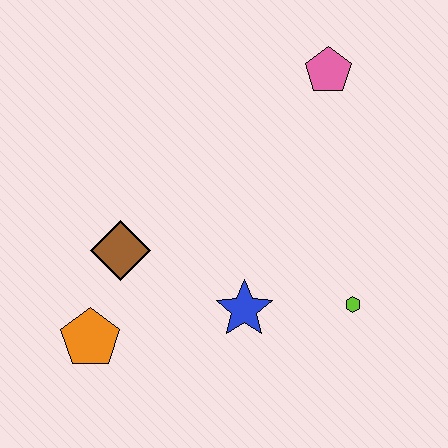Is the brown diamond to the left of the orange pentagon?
No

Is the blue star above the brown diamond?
No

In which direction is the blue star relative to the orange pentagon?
The blue star is to the right of the orange pentagon.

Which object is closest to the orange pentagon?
The brown diamond is closest to the orange pentagon.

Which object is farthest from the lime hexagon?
The orange pentagon is farthest from the lime hexagon.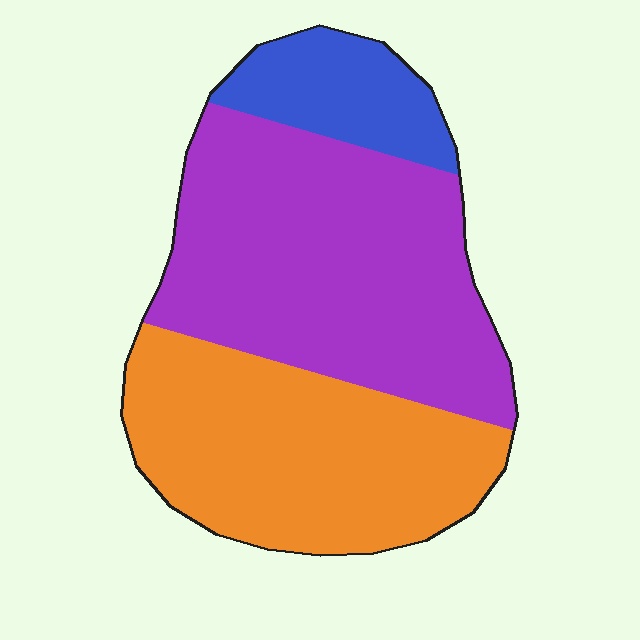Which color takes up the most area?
Purple, at roughly 50%.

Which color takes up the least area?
Blue, at roughly 15%.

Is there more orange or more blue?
Orange.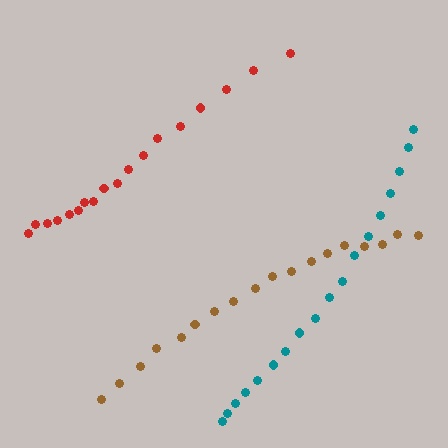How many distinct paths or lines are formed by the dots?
There are 3 distinct paths.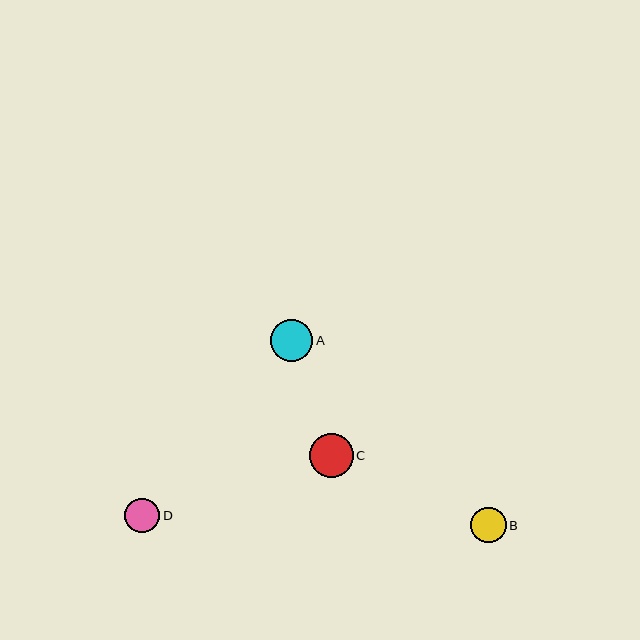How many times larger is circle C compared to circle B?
Circle C is approximately 1.2 times the size of circle B.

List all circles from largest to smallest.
From largest to smallest: C, A, B, D.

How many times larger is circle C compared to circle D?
Circle C is approximately 1.3 times the size of circle D.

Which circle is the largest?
Circle C is the largest with a size of approximately 44 pixels.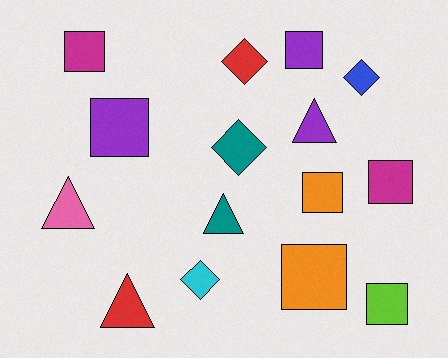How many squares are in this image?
There are 7 squares.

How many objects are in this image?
There are 15 objects.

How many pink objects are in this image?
There is 1 pink object.